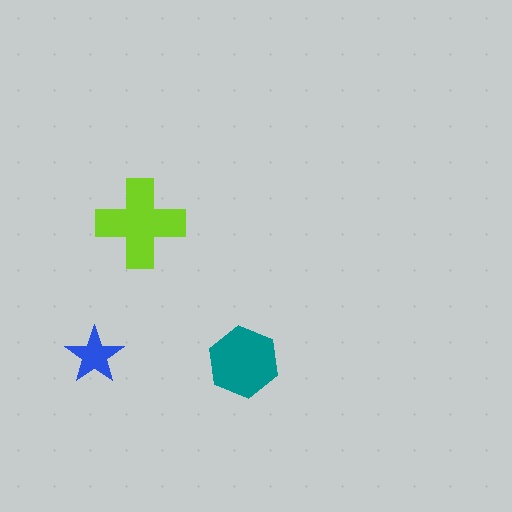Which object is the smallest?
The blue star.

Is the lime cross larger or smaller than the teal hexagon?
Larger.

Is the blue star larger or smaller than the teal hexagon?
Smaller.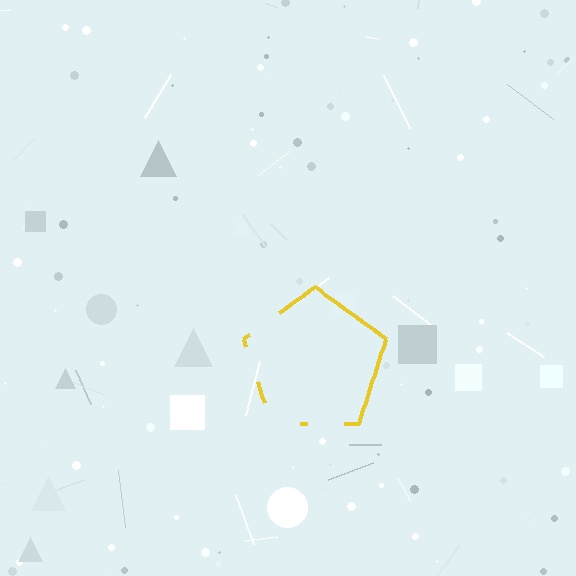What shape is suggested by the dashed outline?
The dashed outline suggests a pentagon.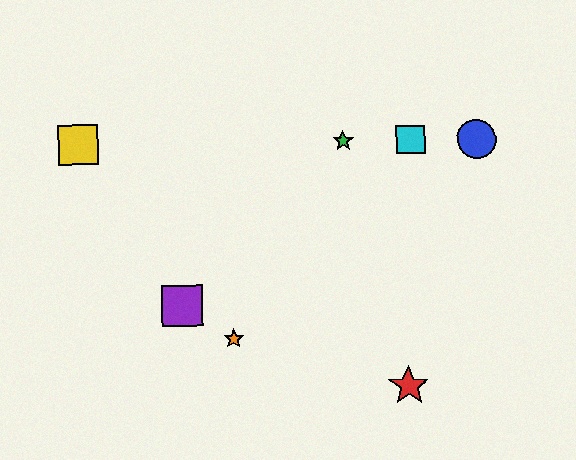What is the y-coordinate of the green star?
The green star is at y≈141.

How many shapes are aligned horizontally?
4 shapes (the blue circle, the green star, the yellow square, the cyan square) are aligned horizontally.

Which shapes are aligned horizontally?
The blue circle, the green star, the yellow square, the cyan square are aligned horizontally.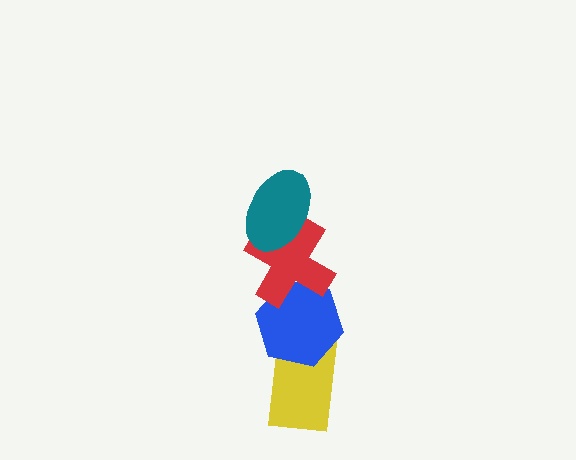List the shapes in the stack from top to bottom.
From top to bottom: the teal ellipse, the red cross, the blue hexagon, the yellow rectangle.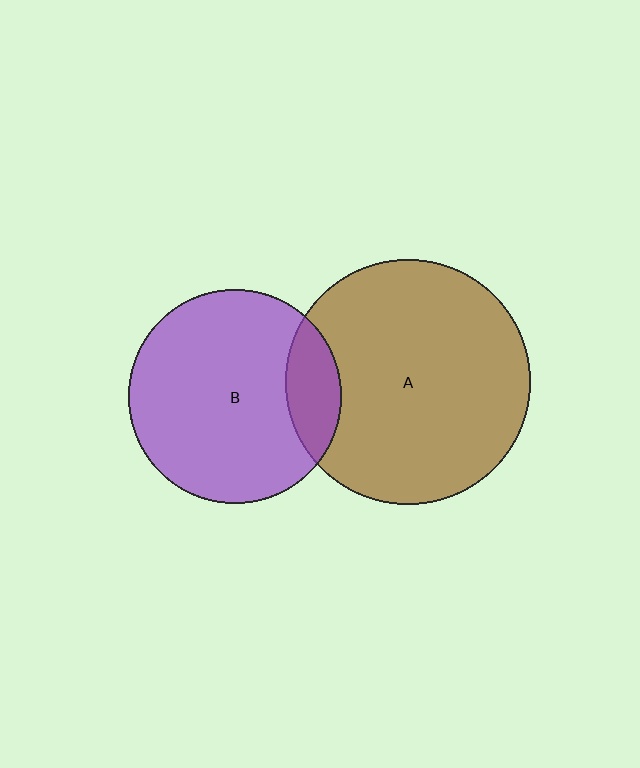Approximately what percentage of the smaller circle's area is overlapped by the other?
Approximately 15%.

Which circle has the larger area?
Circle A (brown).